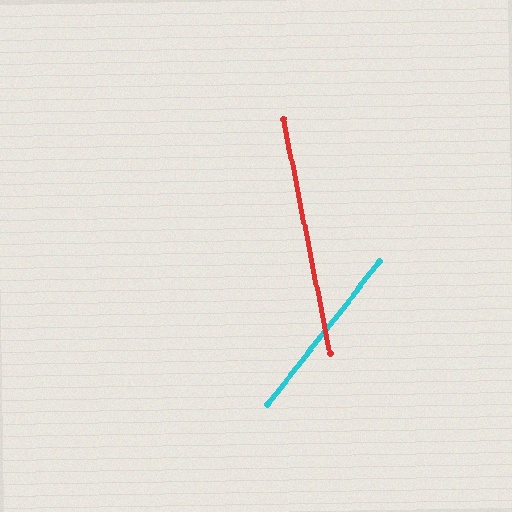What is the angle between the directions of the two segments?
Approximately 50 degrees.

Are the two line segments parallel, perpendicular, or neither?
Neither parallel nor perpendicular — they differ by about 50°.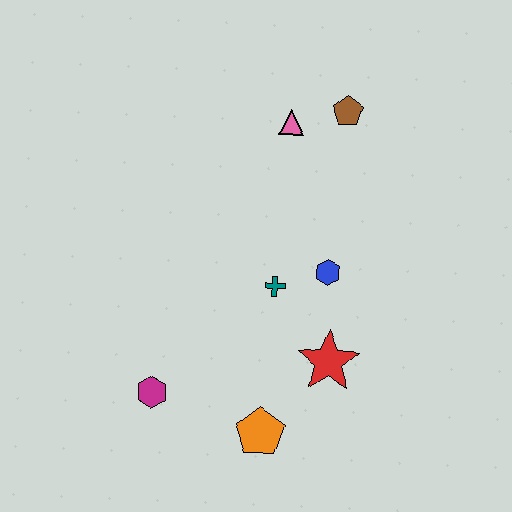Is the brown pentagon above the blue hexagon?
Yes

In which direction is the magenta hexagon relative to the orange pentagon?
The magenta hexagon is to the left of the orange pentagon.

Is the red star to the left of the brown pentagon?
Yes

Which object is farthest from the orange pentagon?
The brown pentagon is farthest from the orange pentagon.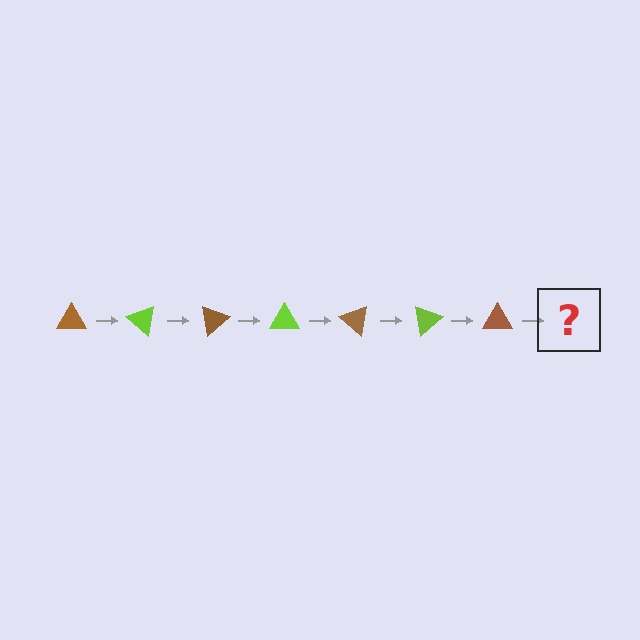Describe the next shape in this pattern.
It should be a lime triangle, rotated 280 degrees from the start.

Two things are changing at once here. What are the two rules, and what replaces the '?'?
The two rules are that it rotates 40 degrees each step and the color cycles through brown and lime. The '?' should be a lime triangle, rotated 280 degrees from the start.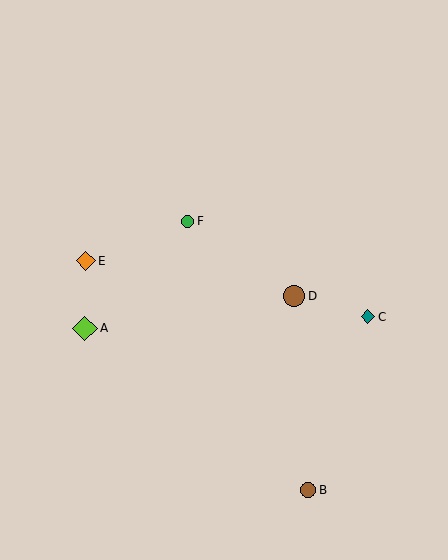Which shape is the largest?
The lime diamond (labeled A) is the largest.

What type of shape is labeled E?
Shape E is an orange diamond.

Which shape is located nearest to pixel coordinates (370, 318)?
The teal diamond (labeled C) at (368, 317) is nearest to that location.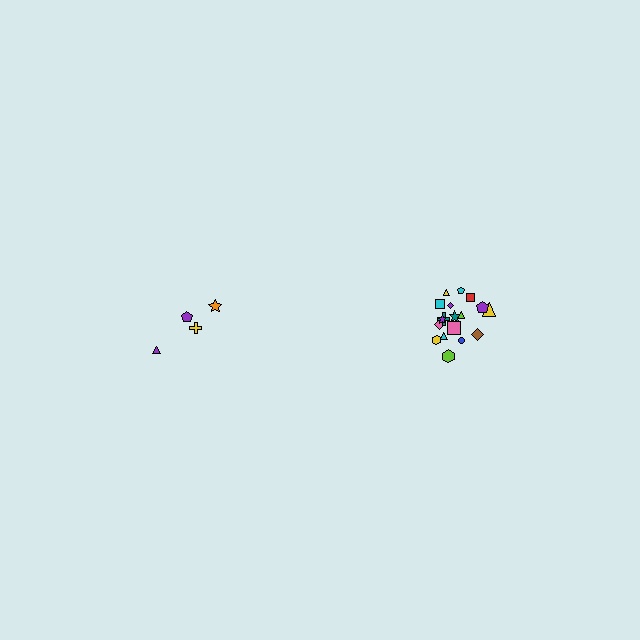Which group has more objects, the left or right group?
The right group.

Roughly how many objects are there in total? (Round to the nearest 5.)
Roughly 20 objects in total.